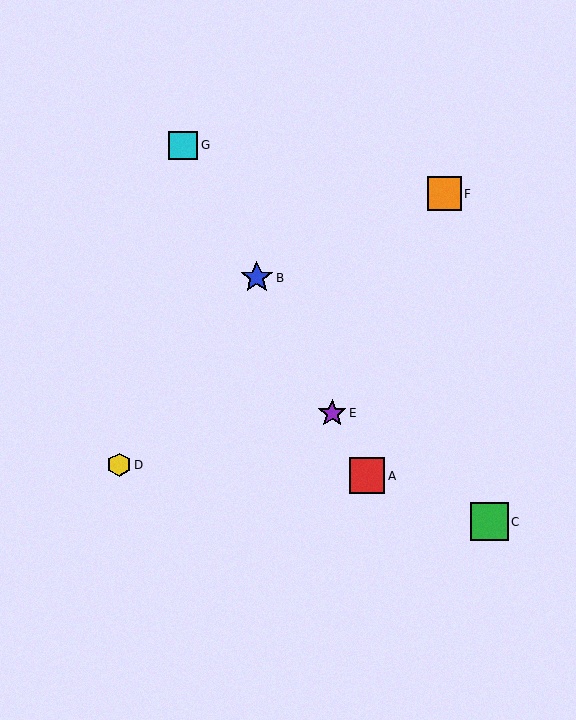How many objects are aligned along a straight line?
4 objects (A, B, E, G) are aligned along a straight line.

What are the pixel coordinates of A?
Object A is at (367, 476).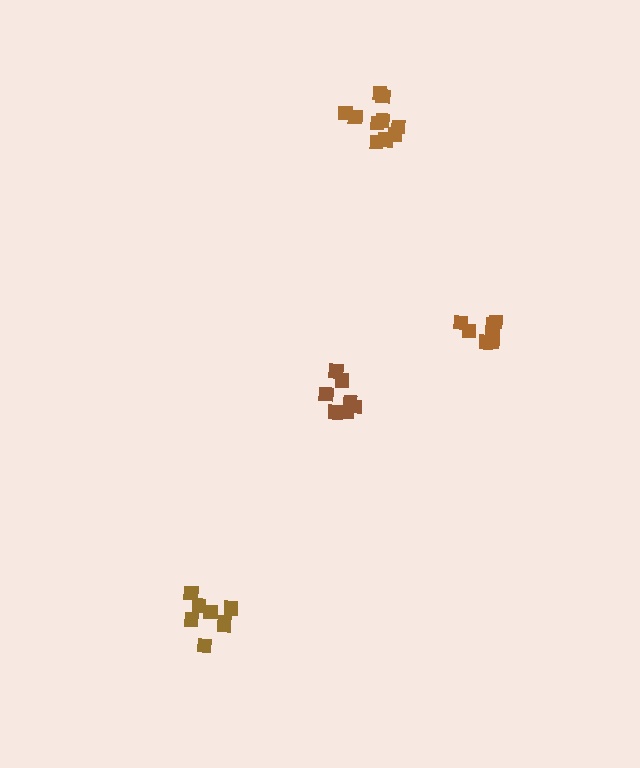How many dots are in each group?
Group 1: 7 dots, Group 2: 8 dots, Group 3: 10 dots, Group 4: 8 dots (33 total).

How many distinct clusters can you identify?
There are 4 distinct clusters.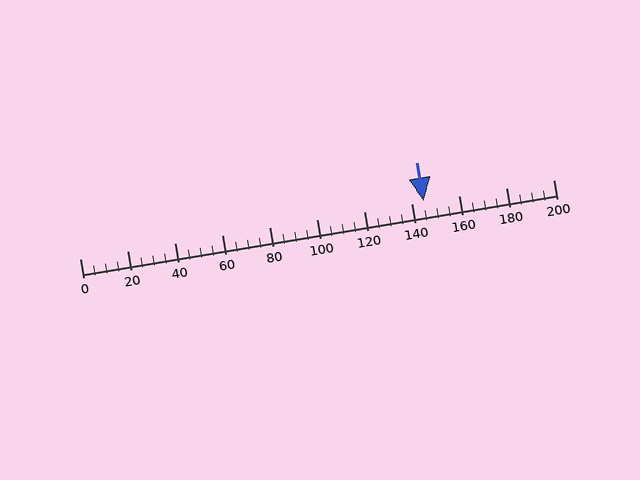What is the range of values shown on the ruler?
The ruler shows values from 0 to 200.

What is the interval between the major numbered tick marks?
The major tick marks are spaced 20 units apart.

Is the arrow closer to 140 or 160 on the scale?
The arrow is closer to 140.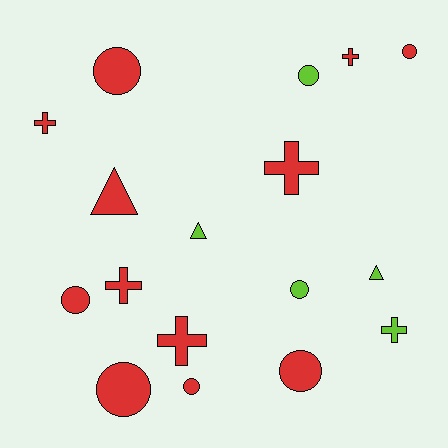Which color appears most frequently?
Red, with 12 objects.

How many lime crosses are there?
There is 1 lime cross.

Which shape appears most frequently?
Circle, with 8 objects.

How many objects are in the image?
There are 17 objects.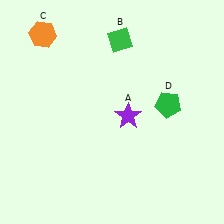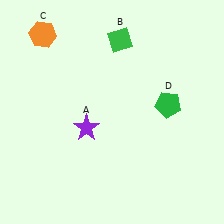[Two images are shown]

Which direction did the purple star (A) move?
The purple star (A) moved left.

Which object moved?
The purple star (A) moved left.